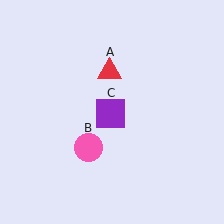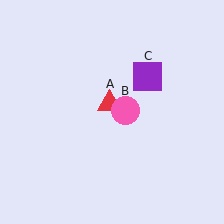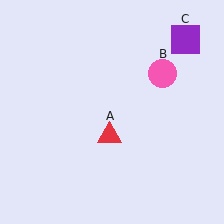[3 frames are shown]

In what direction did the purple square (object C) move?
The purple square (object C) moved up and to the right.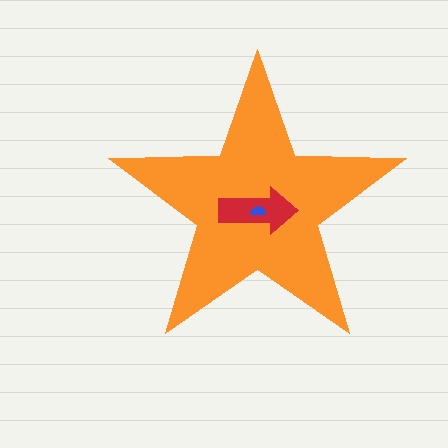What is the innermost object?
The blue semicircle.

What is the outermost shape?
The orange star.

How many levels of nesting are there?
3.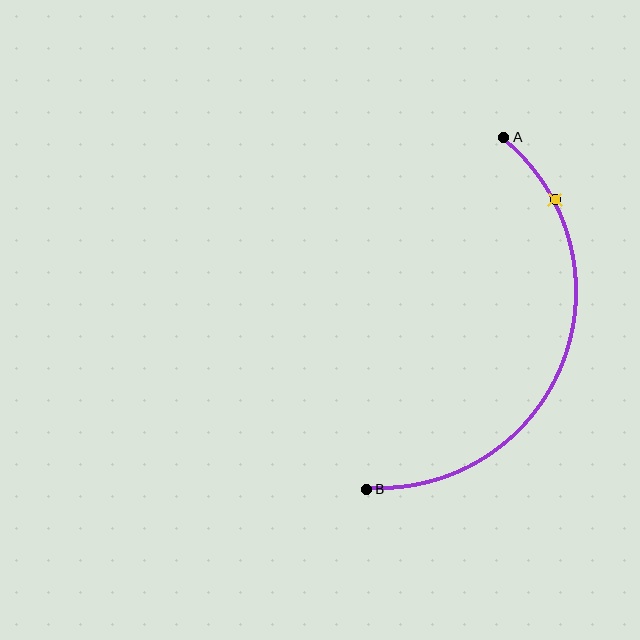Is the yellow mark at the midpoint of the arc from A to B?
No. The yellow mark lies on the arc but is closer to endpoint A. The arc midpoint would be at the point on the curve equidistant along the arc from both A and B.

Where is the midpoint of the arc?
The arc midpoint is the point on the curve farthest from the straight line joining A and B. It sits to the right of that line.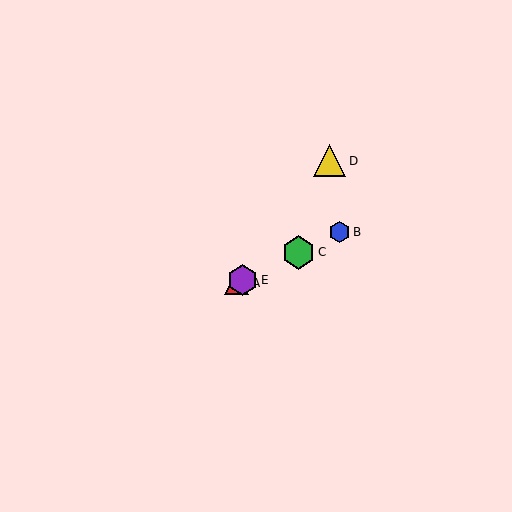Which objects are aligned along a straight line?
Objects A, B, C, E are aligned along a straight line.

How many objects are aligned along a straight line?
4 objects (A, B, C, E) are aligned along a straight line.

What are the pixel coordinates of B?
Object B is at (340, 232).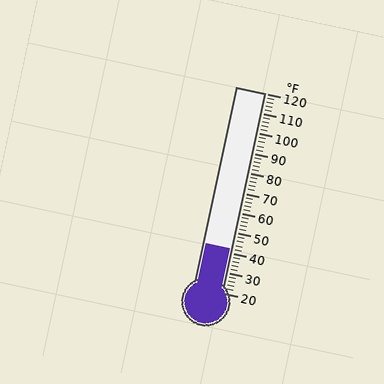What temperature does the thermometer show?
The thermometer shows approximately 42°F.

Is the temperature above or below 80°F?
The temperature is below 80°F.